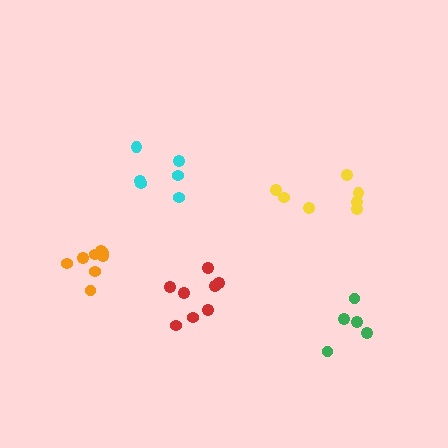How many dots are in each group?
Group 1: 5 dots, Group 2: 6 dots, Group 3: 7 dots, Group 4: 8 dots, Group 5: 8 dots (34 total).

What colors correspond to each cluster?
The clusters are colored: green, cyan, yellow, red, orange.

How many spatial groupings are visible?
There are 5 spatial groupings.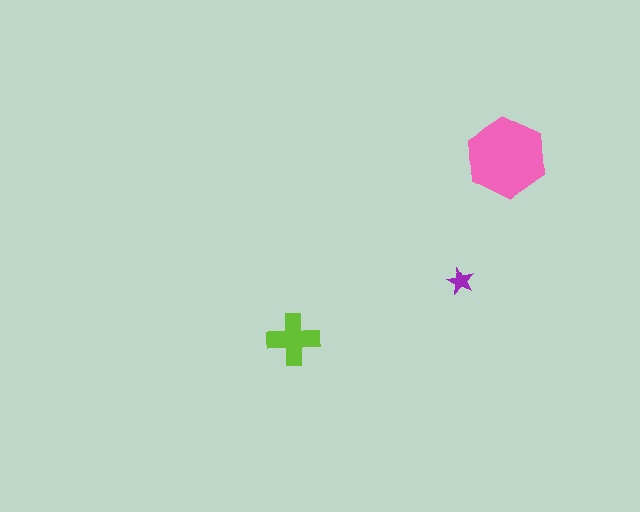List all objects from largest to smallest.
The pink hexagon, the lime cross, the purple star.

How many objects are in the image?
There are 3 objects in the image.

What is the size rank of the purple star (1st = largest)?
3rd.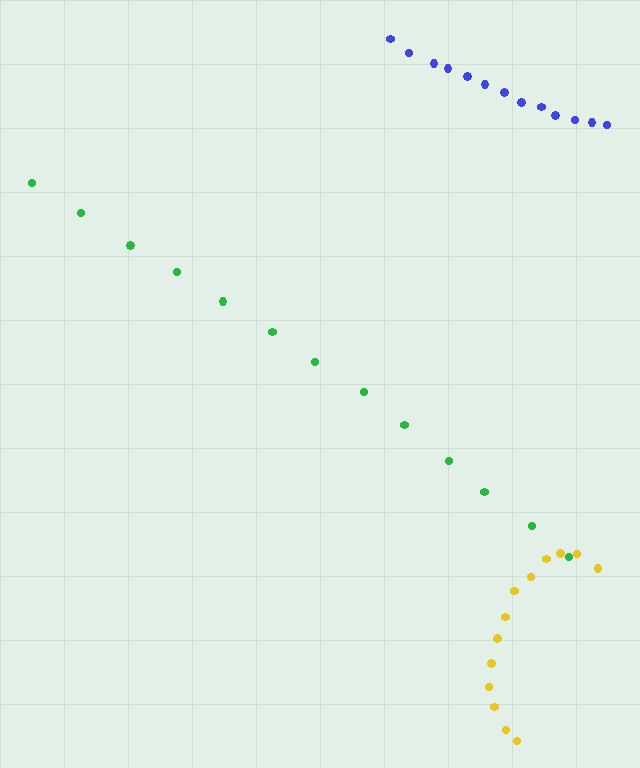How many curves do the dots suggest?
There are 3 distinct paths.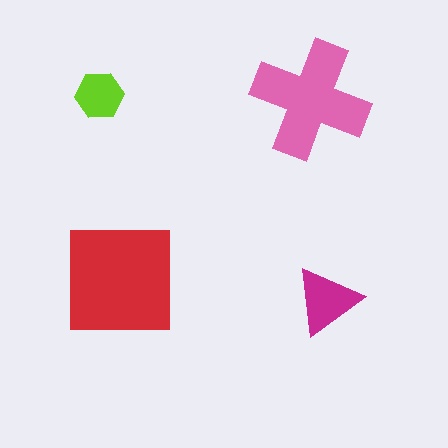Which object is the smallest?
The lime hexagon.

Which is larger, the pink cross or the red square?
The red square.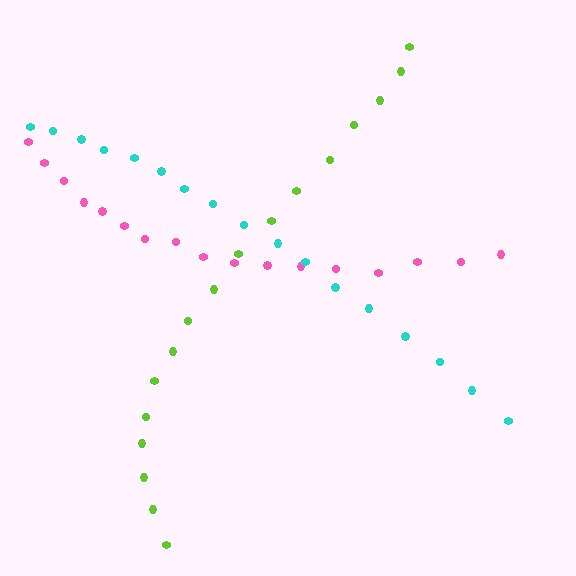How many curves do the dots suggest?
There are 3 distinct paths.